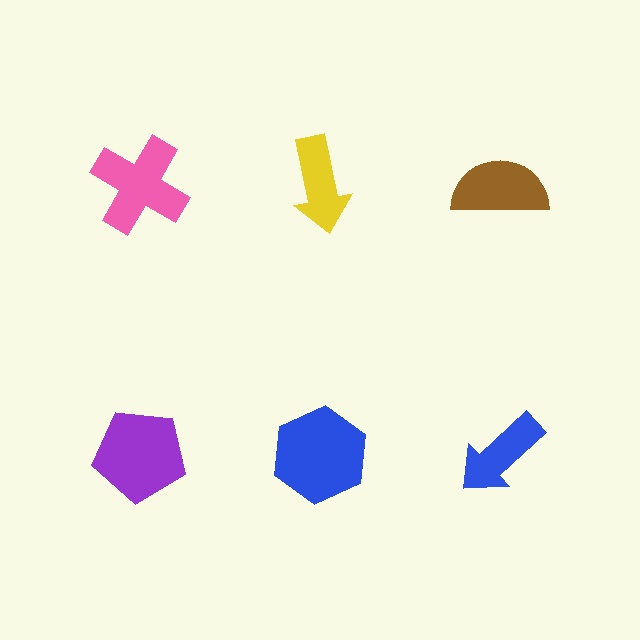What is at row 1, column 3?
A brown semicircle.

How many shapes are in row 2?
3 shapes.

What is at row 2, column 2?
A blue hexagon.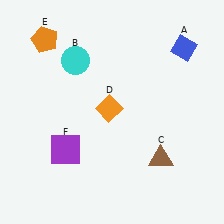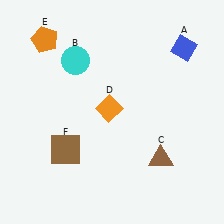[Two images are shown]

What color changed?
The square (F) changed from purple in Image 1 to brown in Image 2.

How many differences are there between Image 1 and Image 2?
There is 1 difference between the two images.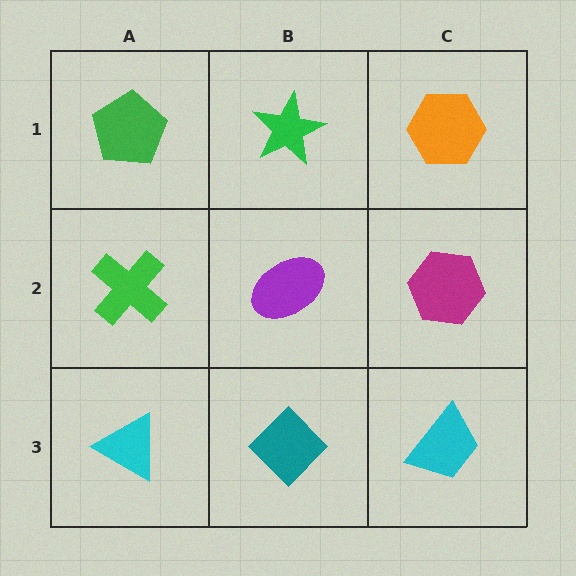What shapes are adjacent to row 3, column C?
A magenta hexagon (row 2, column C), a teal diamond (row 3, column B).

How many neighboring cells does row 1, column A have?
2.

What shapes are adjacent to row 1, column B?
A purple ellipse (row 2, column B), a green pentagon (row 1, column A), an orange hexagon (row 1, column C).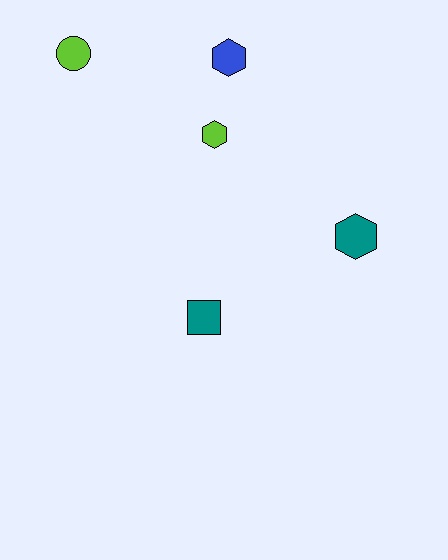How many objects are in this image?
There are 5 objects.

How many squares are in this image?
There is 1 square.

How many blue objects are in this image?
There is 1 blue object.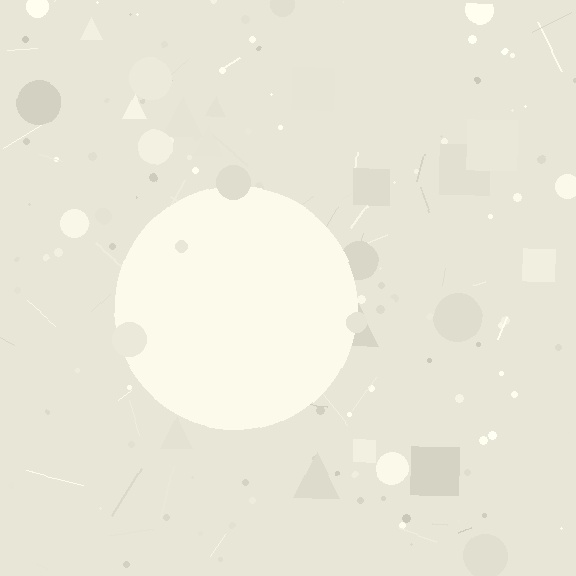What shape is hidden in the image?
A circle is hidden in the image.